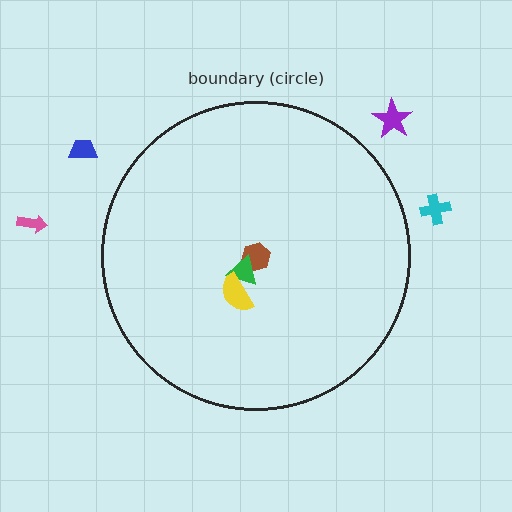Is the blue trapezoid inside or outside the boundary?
Outside.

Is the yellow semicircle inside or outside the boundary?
Inside.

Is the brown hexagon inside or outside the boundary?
Inside.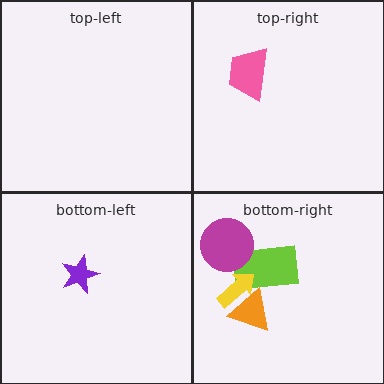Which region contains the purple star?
The bottom-left region.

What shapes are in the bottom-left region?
The purple star.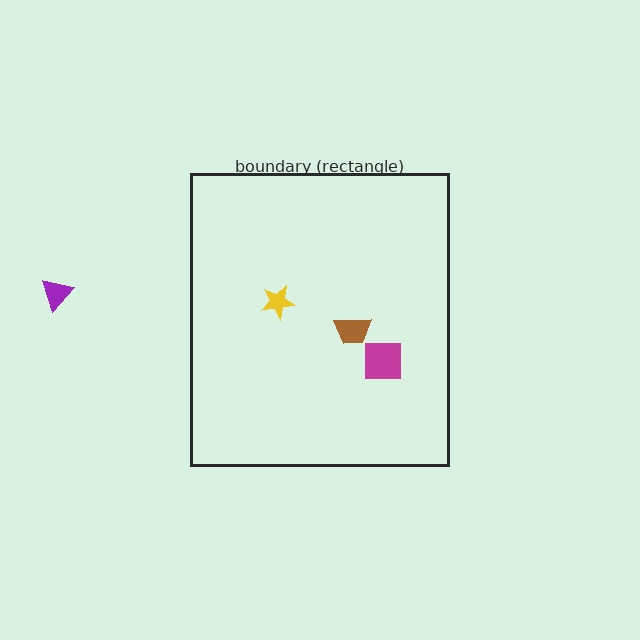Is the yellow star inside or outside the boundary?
Inside.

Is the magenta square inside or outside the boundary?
Inside.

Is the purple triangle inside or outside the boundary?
Outside.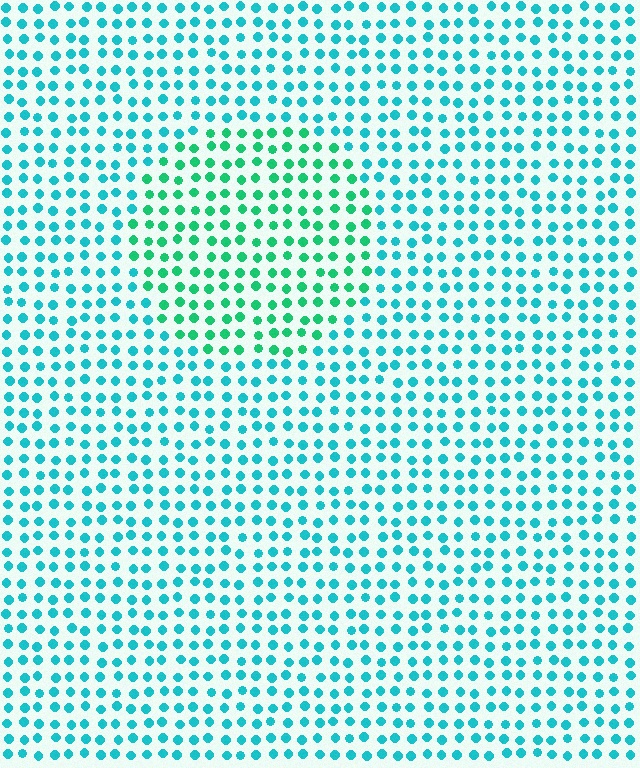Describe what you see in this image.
The image is filled with small cyan elements in a uniform arrangement. A circle-shaped region is visible where the elements are tinted to a slightly different hue, forming a subtle color boundary.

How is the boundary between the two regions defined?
The boundary is defined purely by a slight shift in hue (about 32 degrees). Spacing, size, and orientation are identical on both sides.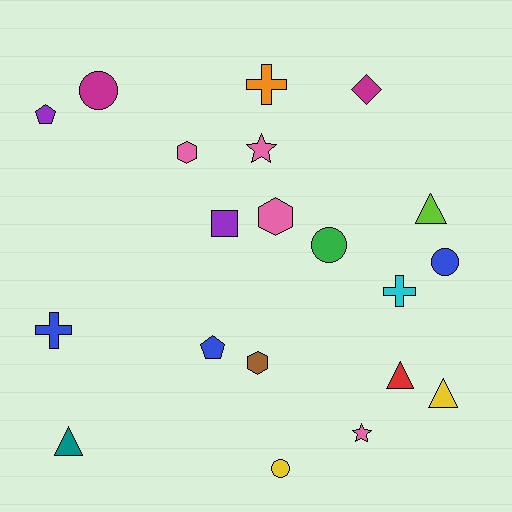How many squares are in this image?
There is 1 square.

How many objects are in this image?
There are 20 objects.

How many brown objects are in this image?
There is 1 brown object.